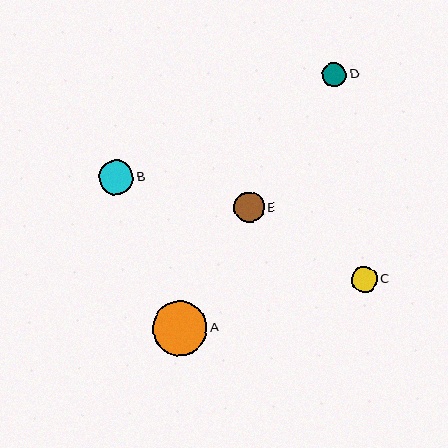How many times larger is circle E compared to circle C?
Circle E is approximately 1.2 times the size of circle C.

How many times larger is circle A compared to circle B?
Circle A is approximately 1.6 times the size of circle B.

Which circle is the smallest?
Circle D is the smallest with a size of approximately 24 pixels.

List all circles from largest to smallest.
From largest to smallest: A, B, E, C, D.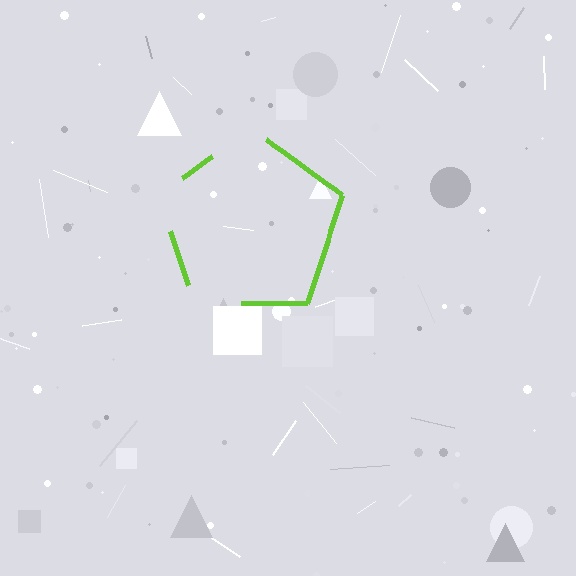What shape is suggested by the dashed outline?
The dashed outline suggests a pentagon.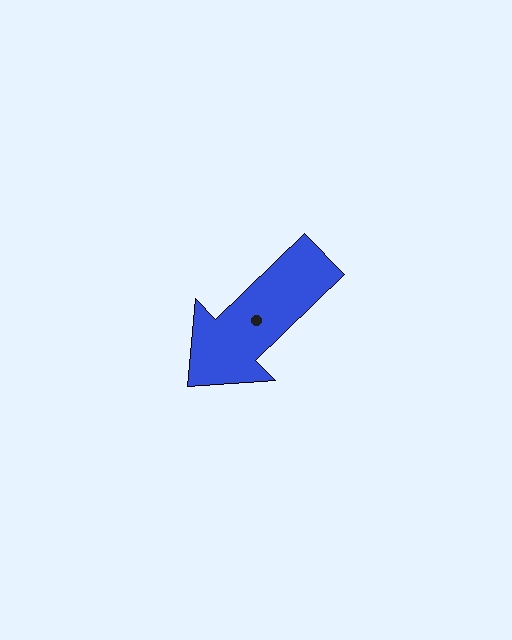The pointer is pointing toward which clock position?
Roughly 8 o'clock.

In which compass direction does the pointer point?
Southwest.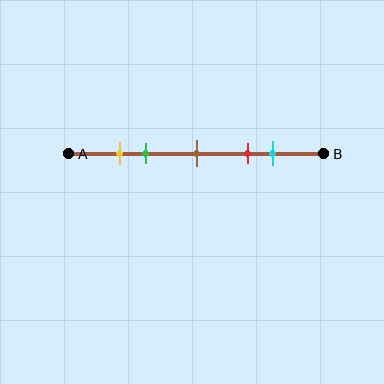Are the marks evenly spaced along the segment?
No, the marks are not evenly spaced.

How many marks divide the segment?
There are 5 marks dividing the segment.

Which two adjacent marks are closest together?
The yellow and green marks are the closest adjacent pair.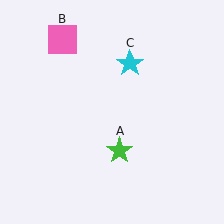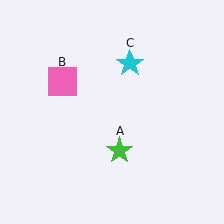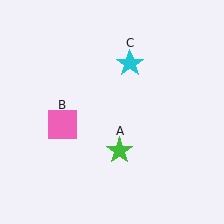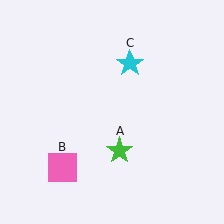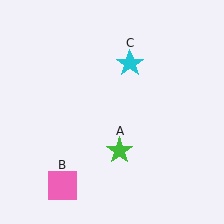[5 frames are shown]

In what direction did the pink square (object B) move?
The pink square (object B) moved down.